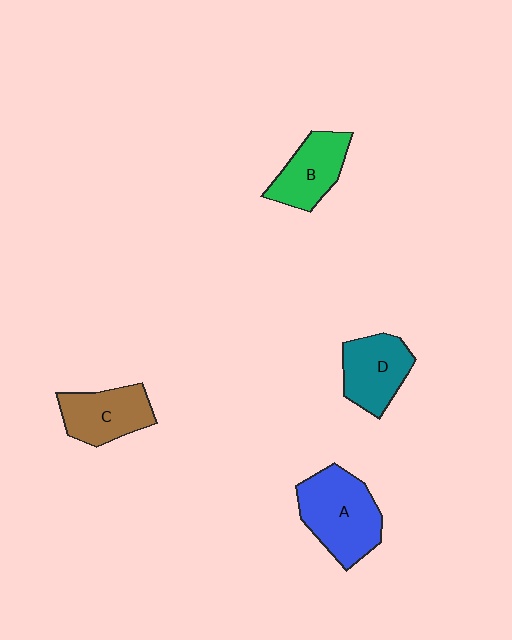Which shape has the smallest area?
Shape B (green).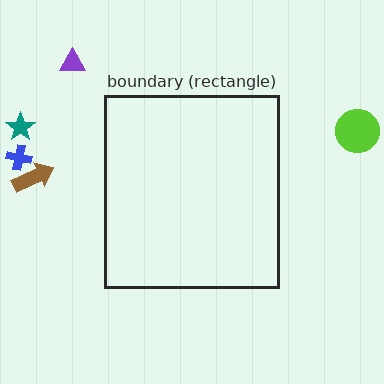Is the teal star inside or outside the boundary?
Outside.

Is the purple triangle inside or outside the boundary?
Outside.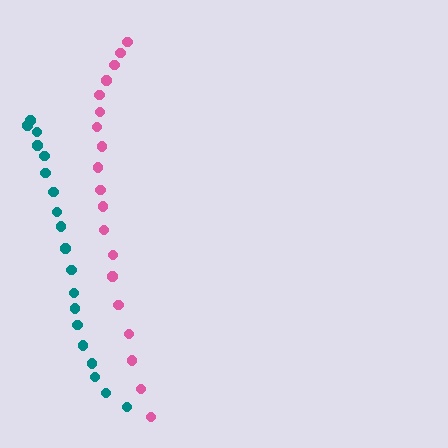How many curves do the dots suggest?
There are 2 distinct paths.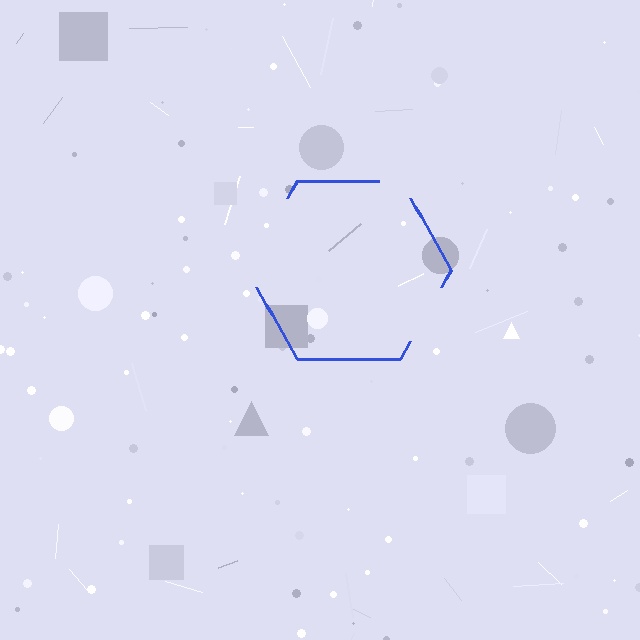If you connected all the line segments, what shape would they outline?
They would outline a hexagon.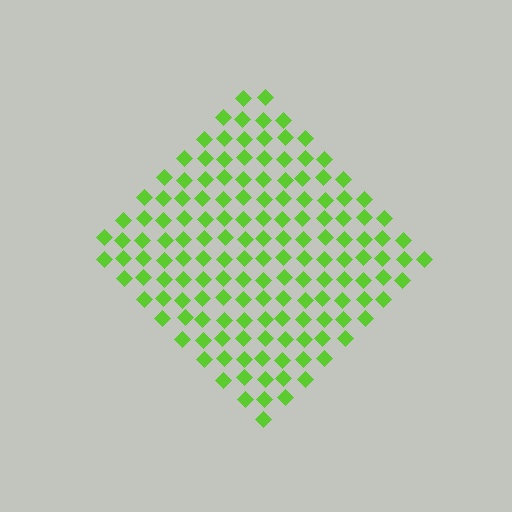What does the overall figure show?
The overall figure shows a diamond.